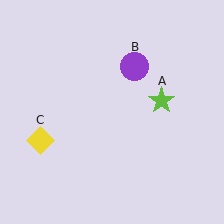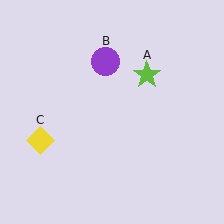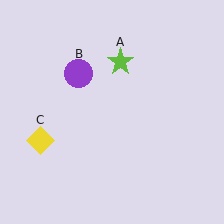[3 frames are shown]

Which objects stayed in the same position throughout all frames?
Yellow diamond (object C) remained stationary.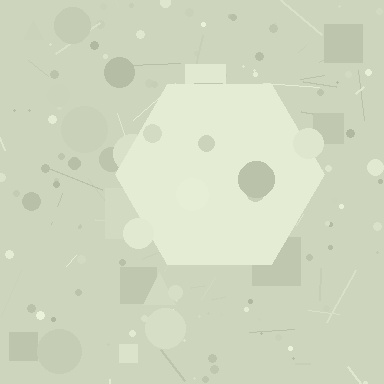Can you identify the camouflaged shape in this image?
The camouflaged shape is a hexagon.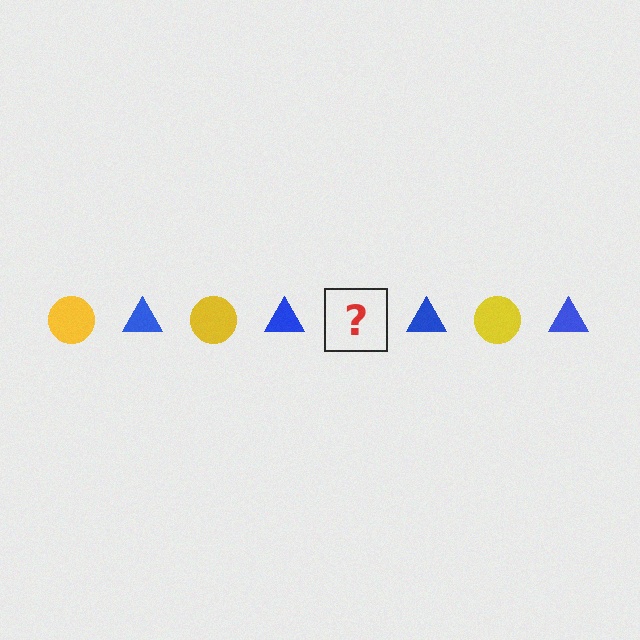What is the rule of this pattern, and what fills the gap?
The rule is that the pattern alternates between yellow circle and blue triangle. The gap should be filled with a yellow circle.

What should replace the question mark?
The question mark should be replaced with a yellow circle.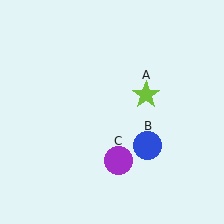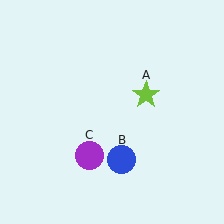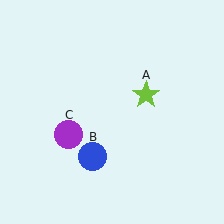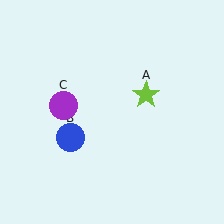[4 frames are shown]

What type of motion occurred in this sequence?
The blue circle (object B), purple circle (object C) rotated clockwise around the center of the scene.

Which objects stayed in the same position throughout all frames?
Lime star (object A) remained stationary.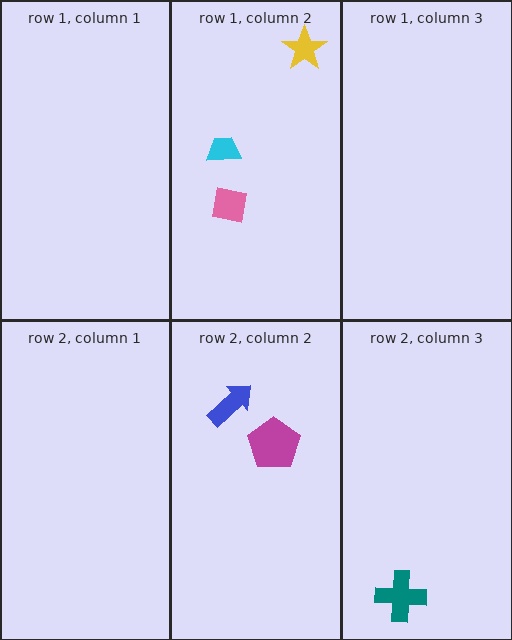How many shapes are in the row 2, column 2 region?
2.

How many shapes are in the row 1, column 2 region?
3.